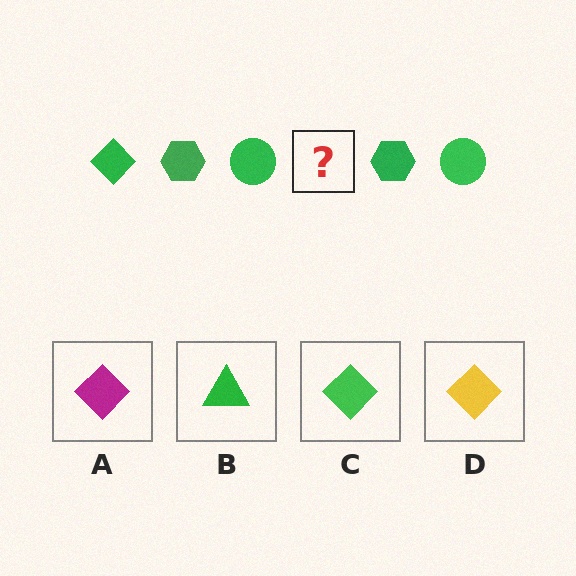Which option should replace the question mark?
Option C.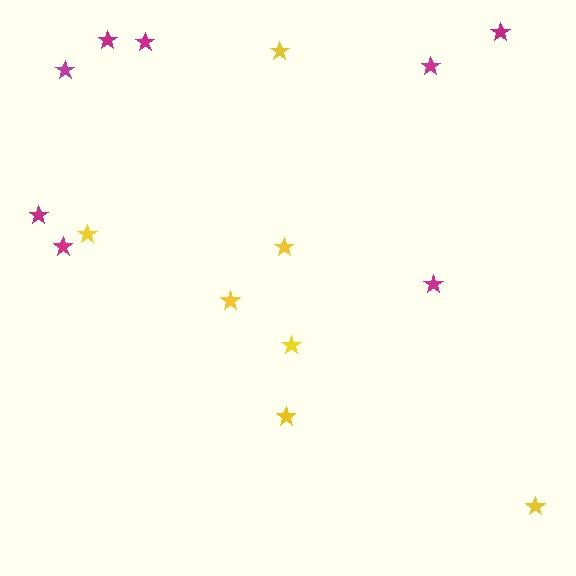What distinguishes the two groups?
There are 2 groups: one group of yellow stars (7) and one group of magenta stars (8).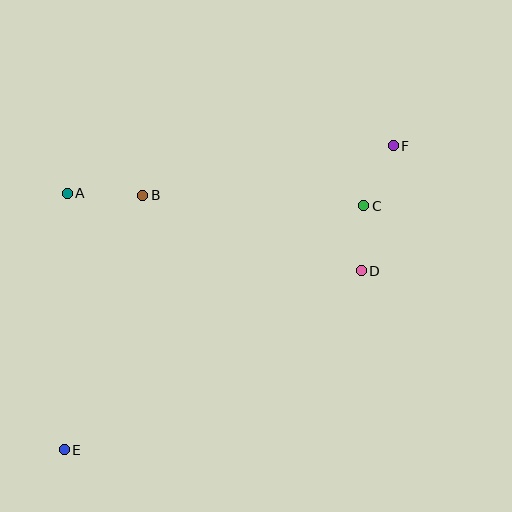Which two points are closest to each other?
Points C and D are closest to each other.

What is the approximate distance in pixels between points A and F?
The distance between A and F is approximately 330 pixels.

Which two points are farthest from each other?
Points E and F are farthest from each other.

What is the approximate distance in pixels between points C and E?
The distance between C and E is approximately 387 pixels.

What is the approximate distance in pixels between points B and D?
The distance between B and D is approximately 231 pixels.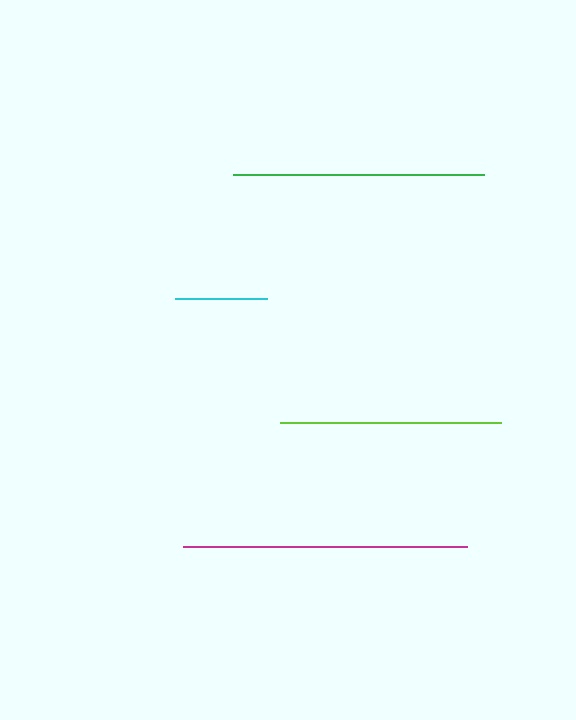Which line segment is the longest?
The magenta line is the longest at approximately 284 pixels.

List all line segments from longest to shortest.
From longest to shortest: magenta, green, lime, cyan.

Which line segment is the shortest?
The cyan line is the shortest at approximately 93 pixels.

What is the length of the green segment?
The green segment is approximately 251 pixels long.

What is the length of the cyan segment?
The cyan segment is approximately 93 pixels long.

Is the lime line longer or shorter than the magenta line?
The magenta line is longer than the lime line.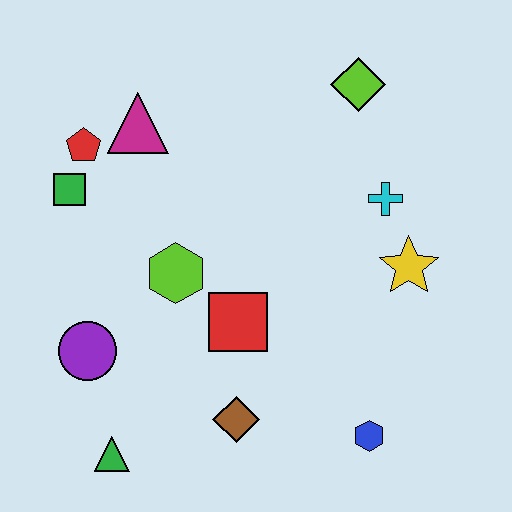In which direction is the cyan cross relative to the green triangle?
The cyan cross is to the right of the green triangle.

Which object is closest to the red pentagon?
The green square is closest to the red pentagon.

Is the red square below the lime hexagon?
Yes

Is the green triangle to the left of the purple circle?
No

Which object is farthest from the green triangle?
The lime diamond is farthest from the green triangle.